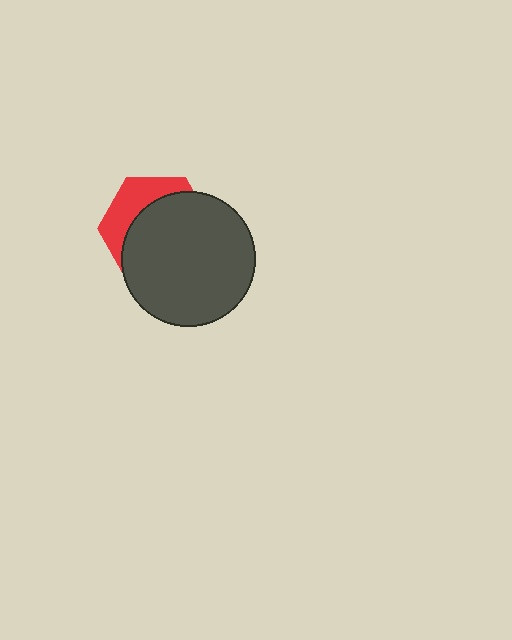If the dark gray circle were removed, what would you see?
You would see the complete red hexagon.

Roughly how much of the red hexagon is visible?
A small part of it is visible (roughly 32%).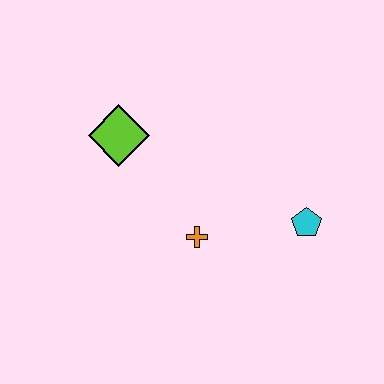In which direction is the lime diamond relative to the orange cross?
The lime diamond is above the orange cross.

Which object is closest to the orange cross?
The cyan pentagon is closest to the orange cross.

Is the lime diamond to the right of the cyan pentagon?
No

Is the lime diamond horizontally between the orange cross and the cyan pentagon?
No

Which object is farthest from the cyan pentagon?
The lime diamond is farthest from the cyan pentagon.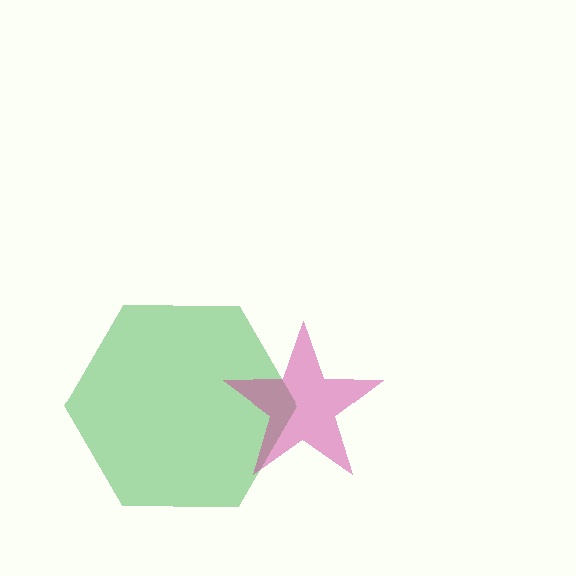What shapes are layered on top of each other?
The layered shapes are: a green hexagon, a magenta star.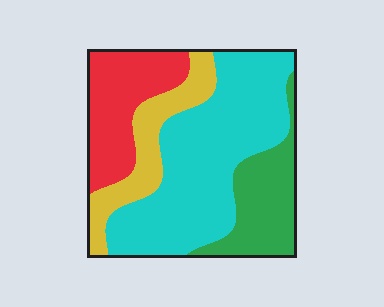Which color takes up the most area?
Cyan, at roughly 45%.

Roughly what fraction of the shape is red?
Red takes up about one fifth (1/5) of the shape.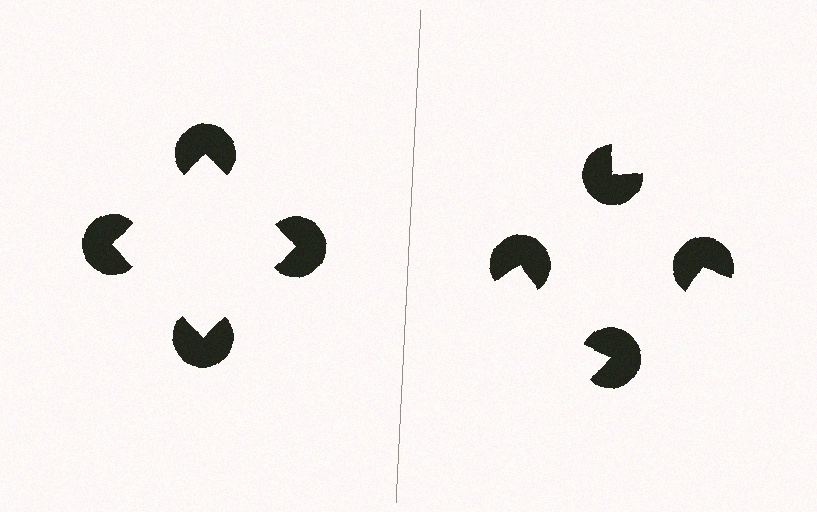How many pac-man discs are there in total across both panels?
8 — 4 on each side.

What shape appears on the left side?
An illusory square.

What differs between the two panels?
The pac-man discs are positioned identically on both sides; only the wedge orientations differ. On the left they align to a square; on the right they are misaligned.